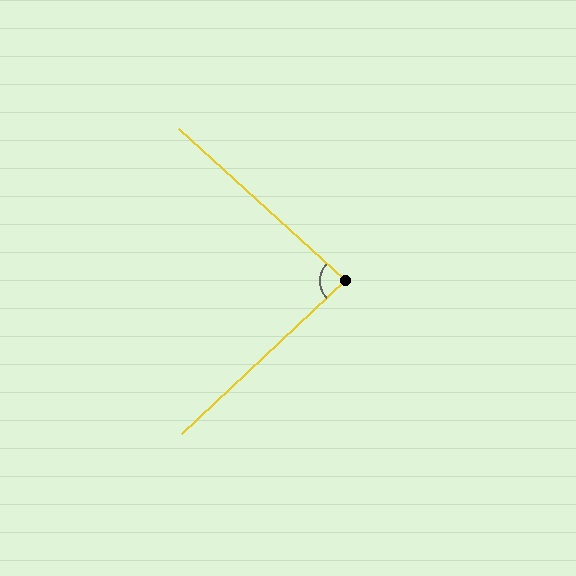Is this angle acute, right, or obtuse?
It is approximately a right angle.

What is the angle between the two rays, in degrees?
Approximately 86 degrees.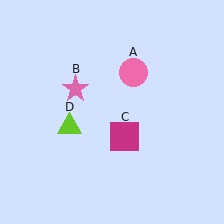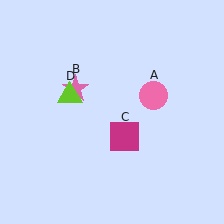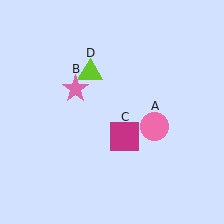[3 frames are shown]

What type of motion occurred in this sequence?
The pink circle (object A), lime triangle (object D) rotated clockwise around the center of the scene.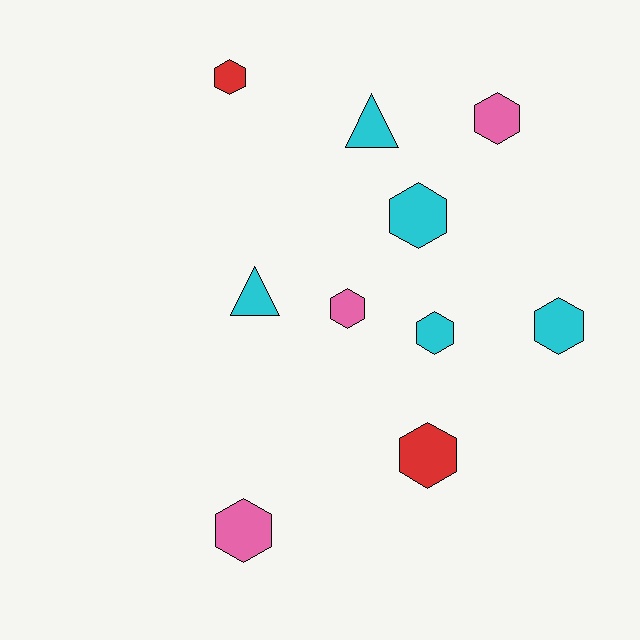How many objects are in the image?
There are 10 objects.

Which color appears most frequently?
Cyan, with 5 objects.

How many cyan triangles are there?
There are 2 cyan triangles.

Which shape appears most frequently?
Hexagon, with 8 objects.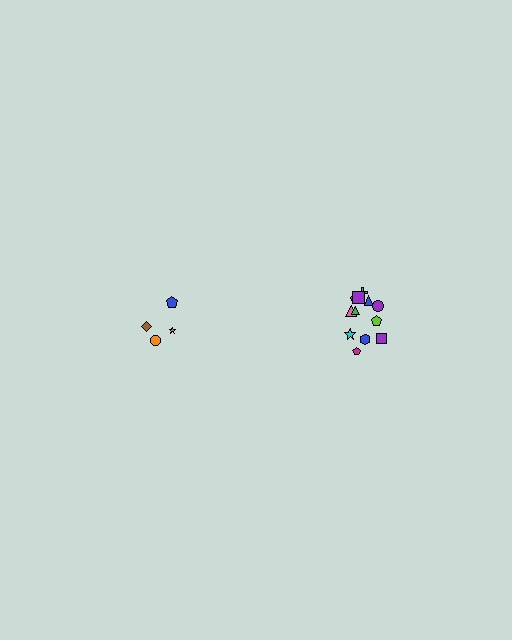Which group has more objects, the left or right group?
The right group.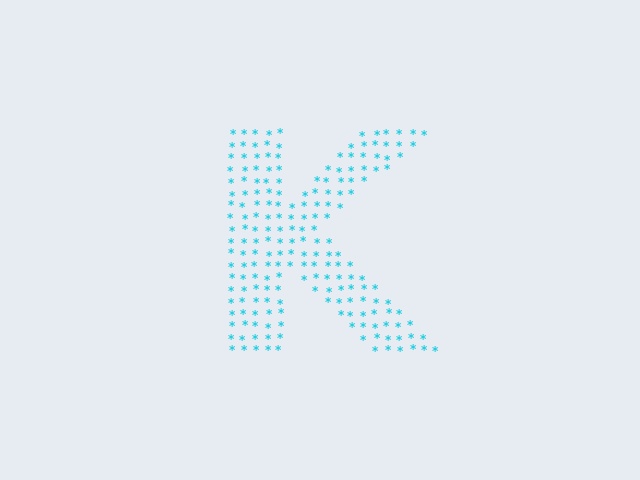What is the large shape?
The large shape is the letter K.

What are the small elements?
The small elements are asterisks.